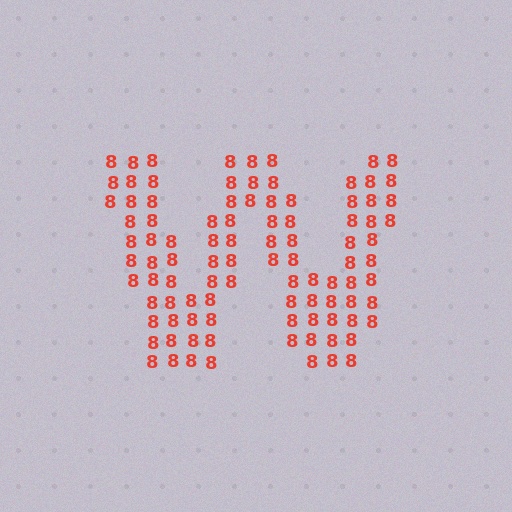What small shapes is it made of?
It is made of small digit 8's.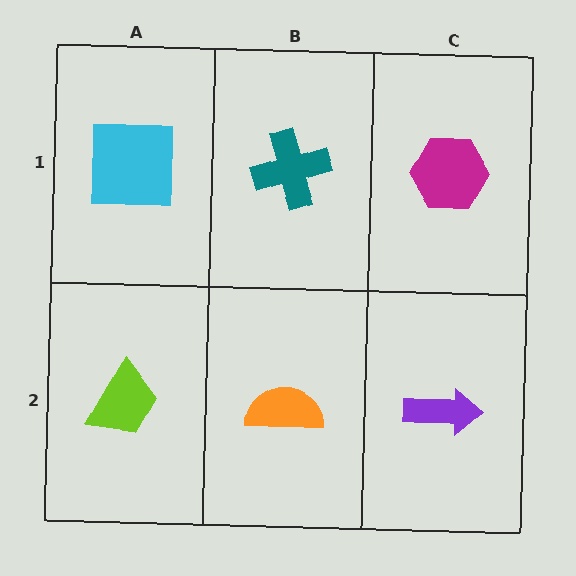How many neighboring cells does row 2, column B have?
3.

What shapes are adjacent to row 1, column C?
A purple arrow (row 2, column C), a teal cross (row 1, column B).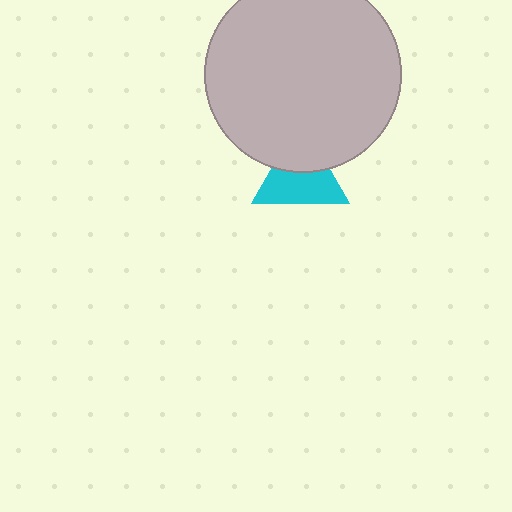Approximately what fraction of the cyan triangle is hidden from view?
Roughly 39% of the cyan triangle is hidden behind the light gray circle.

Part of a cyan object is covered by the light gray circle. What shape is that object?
It is a triangle.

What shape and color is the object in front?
The object in front is a light gray circle.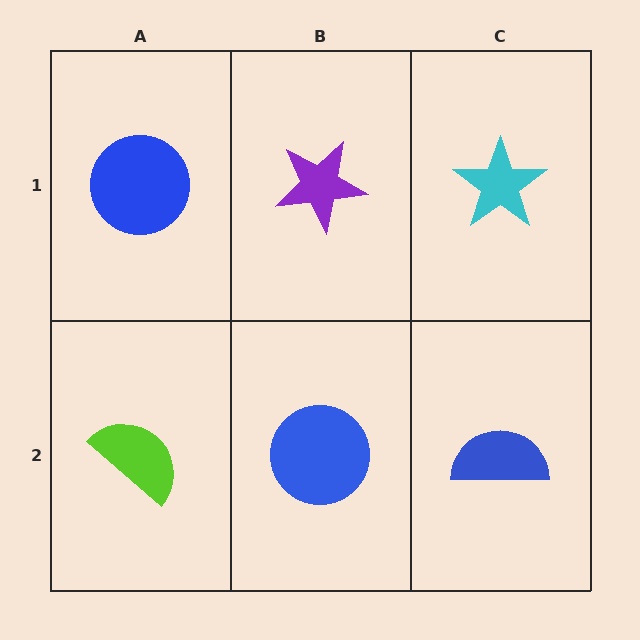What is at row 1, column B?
A purple star.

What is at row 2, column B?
A blue circle.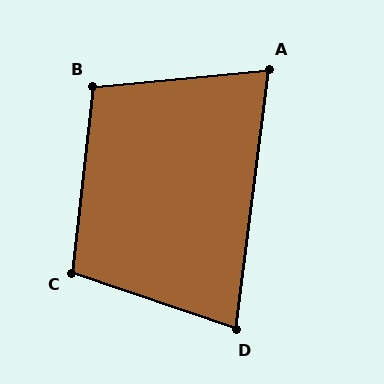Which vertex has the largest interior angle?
C, at approximately 103 degrees.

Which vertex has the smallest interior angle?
A, at approximately 77 degrees.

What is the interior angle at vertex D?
Approximately 78 degrees (acute).